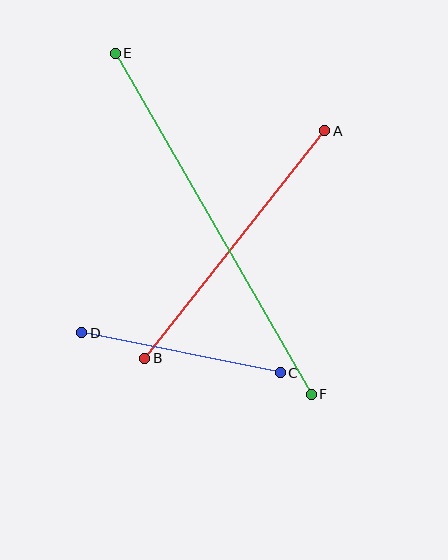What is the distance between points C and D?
The distance is approximately 202 pixels.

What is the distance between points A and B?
The distance is approximately 290 pixels.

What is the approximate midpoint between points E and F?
The midpoint is at approximately (213, 224) pixels.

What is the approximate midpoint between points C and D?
The midpoint is at approximately (181, 353) pixels.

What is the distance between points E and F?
The distance is approximately 393 pixels.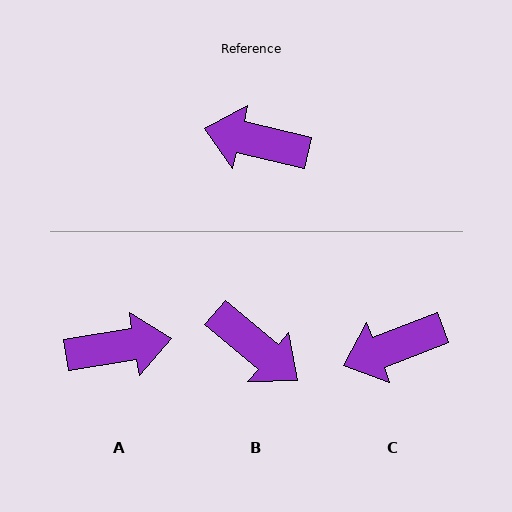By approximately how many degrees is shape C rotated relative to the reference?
Approximately 35 degrees counter-clockwise.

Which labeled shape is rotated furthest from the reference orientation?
A, about 157 degrees away.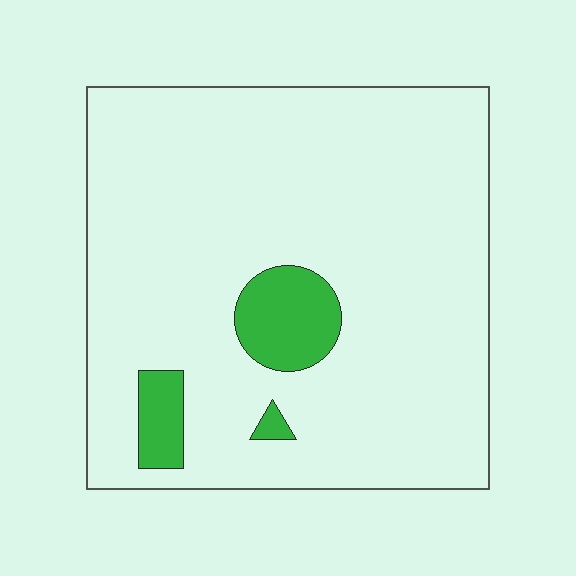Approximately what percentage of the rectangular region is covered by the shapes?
Approximately 10%.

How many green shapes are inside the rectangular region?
3.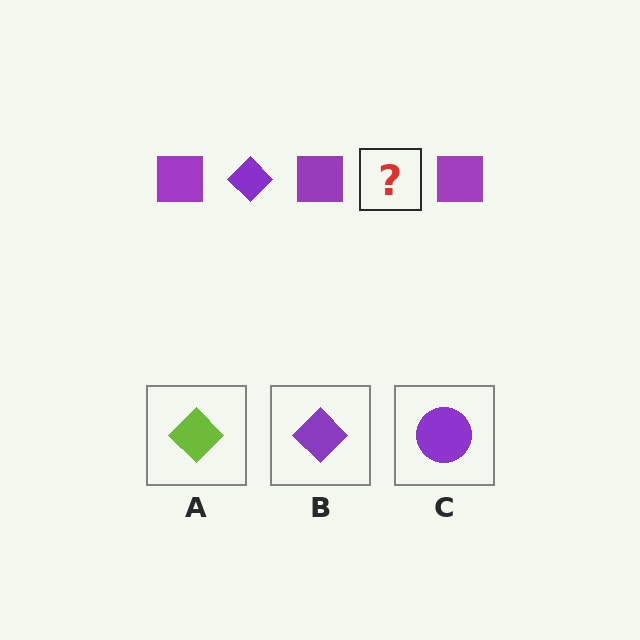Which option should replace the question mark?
Option B.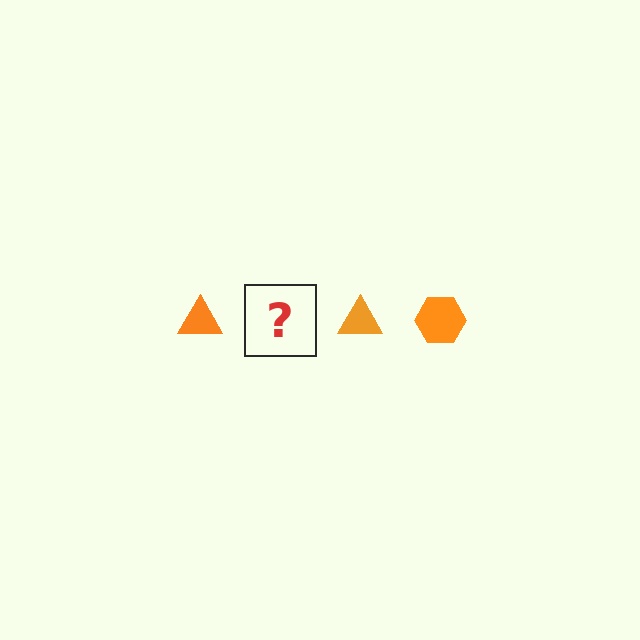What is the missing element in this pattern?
The missing element is an orange hexagon.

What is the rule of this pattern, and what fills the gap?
The rule is that the pattern cycles through triangle, hexagon shapes in orange. The gap should be filled with an orange hexagon.